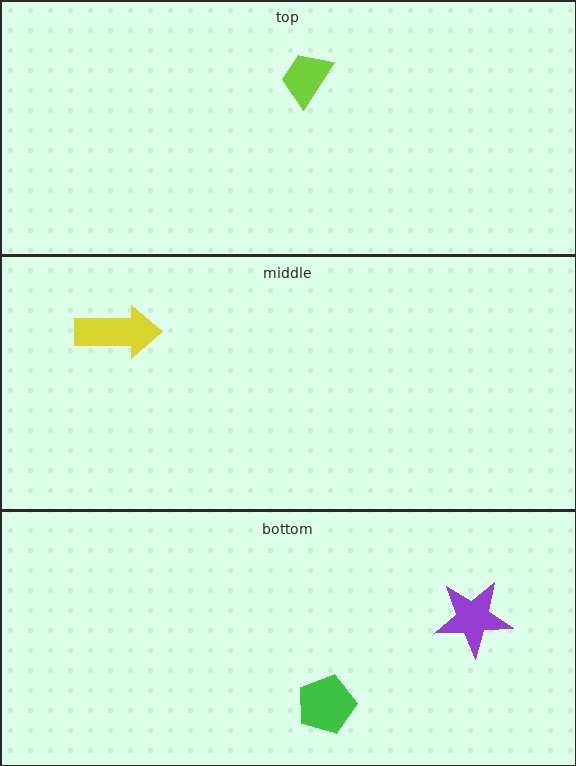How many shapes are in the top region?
1.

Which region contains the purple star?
The bottom region.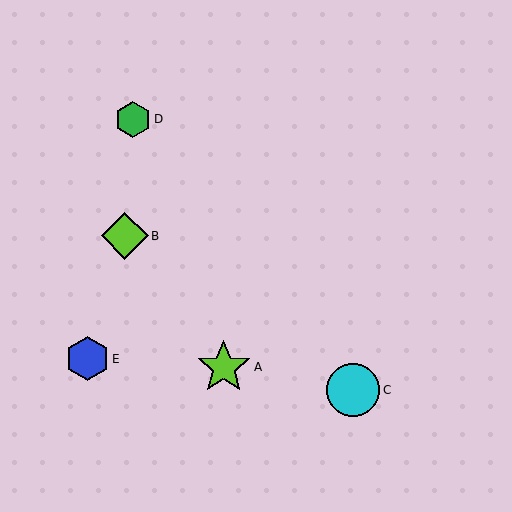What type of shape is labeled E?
Shape E is a blue hexagon.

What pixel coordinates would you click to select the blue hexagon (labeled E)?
Click at (88, 359) to select the blue hexagon E.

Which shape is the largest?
The lime star (labeled A) is the largest.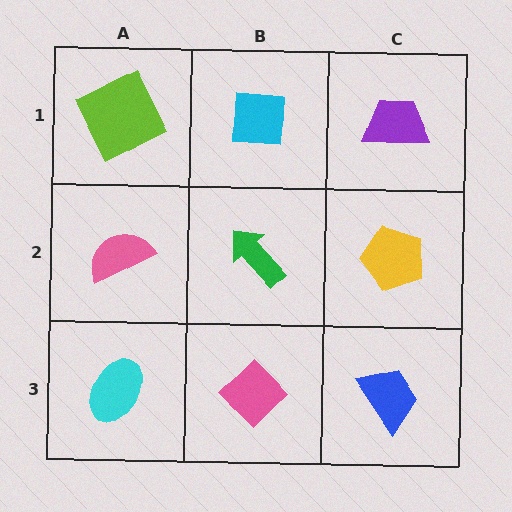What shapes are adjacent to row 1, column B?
A green arrow (row 2, column B), a lime square (row 1, column A), a purple trapezoid (row 1, column C).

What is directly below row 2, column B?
A pink diamond.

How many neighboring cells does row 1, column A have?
2.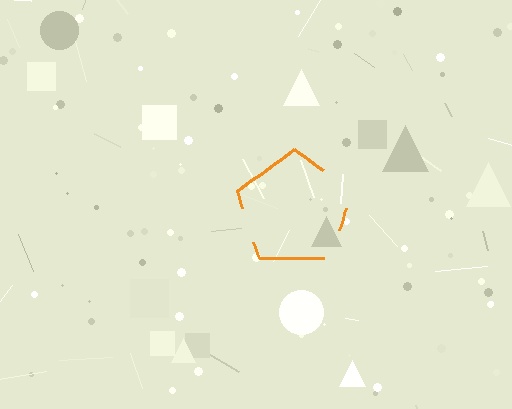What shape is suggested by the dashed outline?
The dashed outline suggests a pentagon.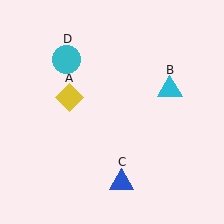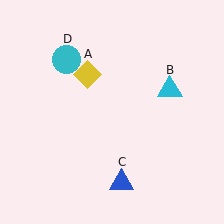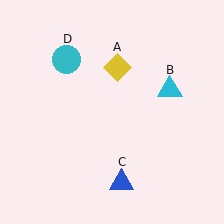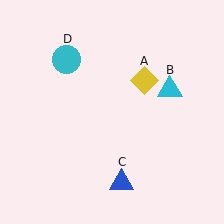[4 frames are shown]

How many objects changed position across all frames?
1 object changed position: yellow diamond (object A).